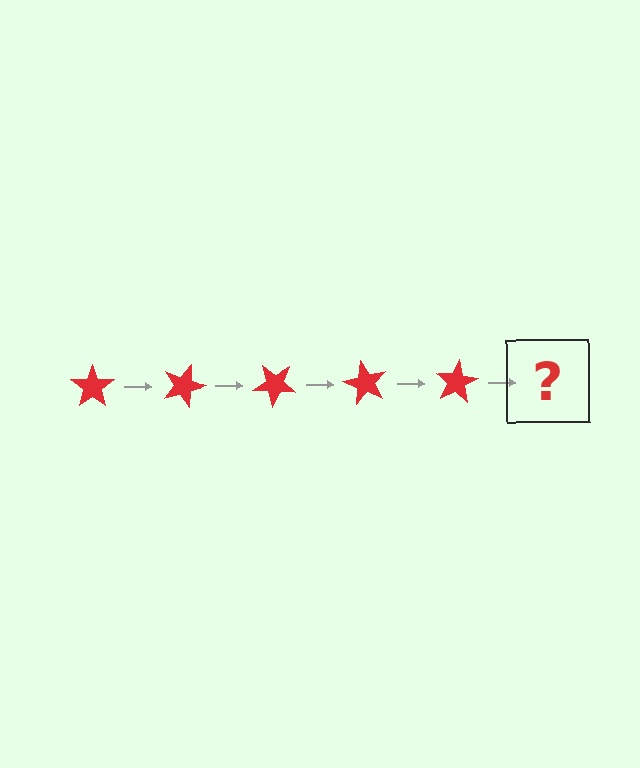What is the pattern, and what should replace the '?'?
The pattern is that the star rotates 20 degrees each step. The '?' should be a red star rotated 100 degrees.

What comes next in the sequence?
The next element should be a red star rotated 100 degrees.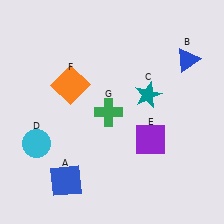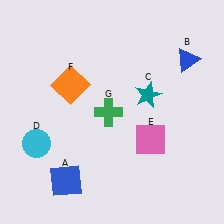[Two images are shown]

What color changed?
The square (E) changed from purple in Image 1 to pink in Image 2.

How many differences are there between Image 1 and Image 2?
There is 1 difference between the two images.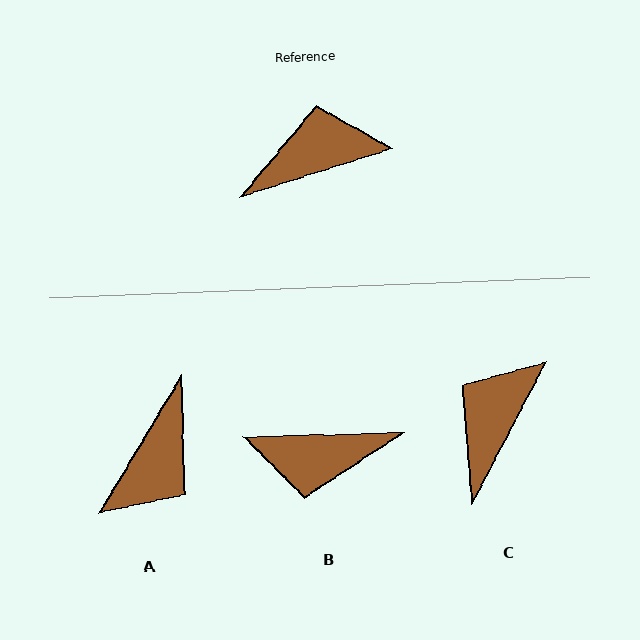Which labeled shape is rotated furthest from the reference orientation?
B, about 164 degrees away.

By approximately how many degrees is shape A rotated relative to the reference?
Approximately 139 degrees clockwise.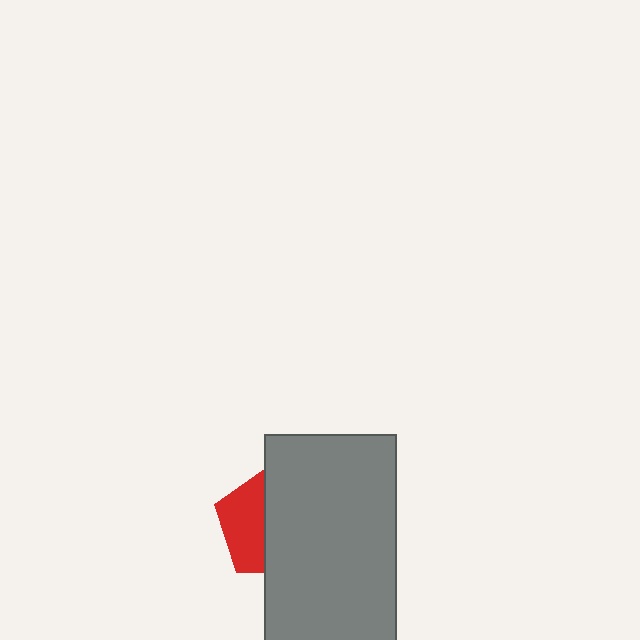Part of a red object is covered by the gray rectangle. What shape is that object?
It is a pentagon.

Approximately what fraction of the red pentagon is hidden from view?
Roughly 60% of the red pentagon is hidden behind the gray rectangle.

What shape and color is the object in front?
The object in front is a gray rectangle.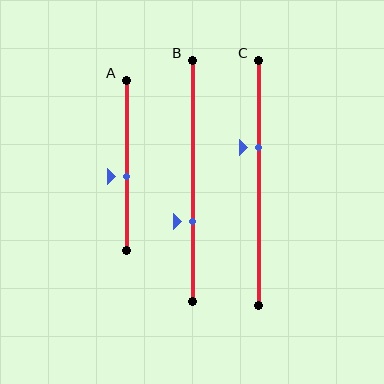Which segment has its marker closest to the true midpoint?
Segment A has its marker closest to the true midpoint.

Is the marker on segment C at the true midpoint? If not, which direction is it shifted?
No, the marker on segment C is shifted upward by about 14% of the segment length.